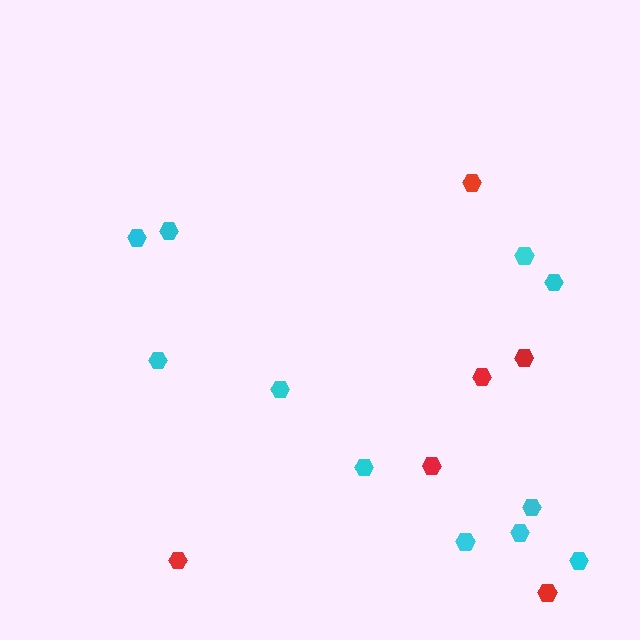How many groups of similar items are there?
There are 2 groups: one group of cyan hexagons (11) and one group of red hexagons (6).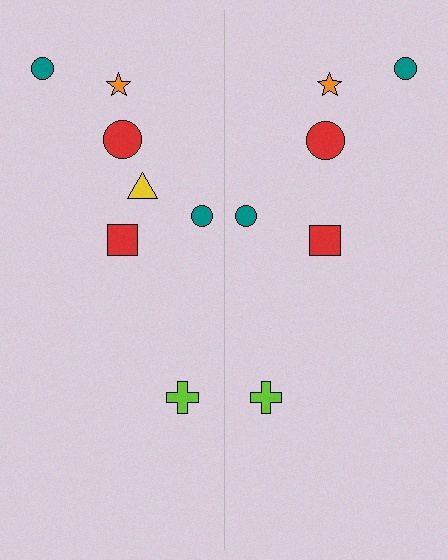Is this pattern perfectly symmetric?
No, the pattern is not perfectly symmetric. A yellow triangle is missing from the right side.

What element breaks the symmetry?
A yellow triangle is missing from the right side.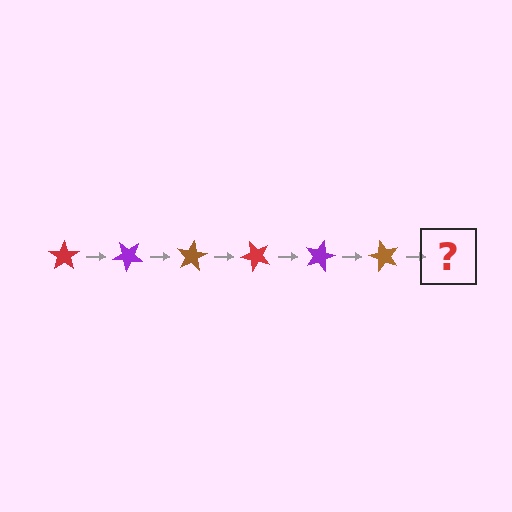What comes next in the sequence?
The next element should be a red star, rotated 240 degrees from the start.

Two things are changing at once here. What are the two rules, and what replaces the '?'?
The two rules are that it rotates 40 degrees each step and the color cycles through red, purple, and brown. The '?' should be a red star, rotated 240 degrees from the start.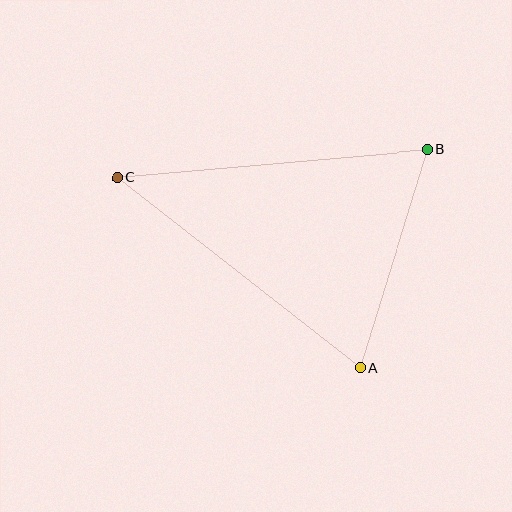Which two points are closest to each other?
Points A and B are closest to each other.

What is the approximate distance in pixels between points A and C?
The distance between A and C is approximately 309 pixels.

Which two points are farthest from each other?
Points B and C are farthest from each other.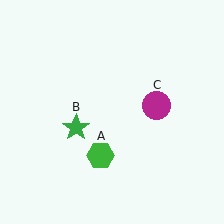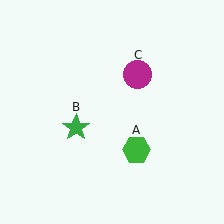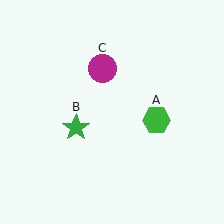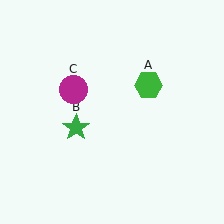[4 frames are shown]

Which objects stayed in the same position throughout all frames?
Green star (object B) remained stationary.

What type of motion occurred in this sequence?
The green hexagon (object A), magenta circle (object C) rotated counterclockwise around the center of the scene.